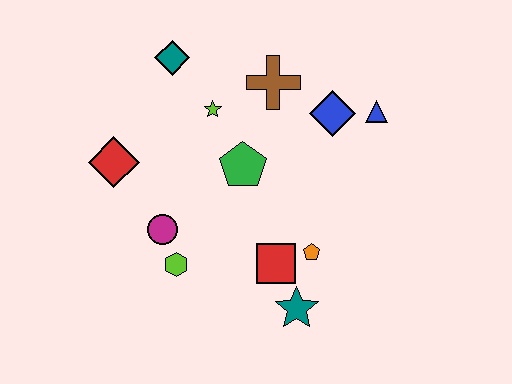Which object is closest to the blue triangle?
The blue diamond is closest to the blue triangle.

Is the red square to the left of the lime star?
No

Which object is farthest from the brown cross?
The teal star is farthest from the brown cross.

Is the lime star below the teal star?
No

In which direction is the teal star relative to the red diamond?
The teal star is to the right of the red diamond.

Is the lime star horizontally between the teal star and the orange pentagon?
No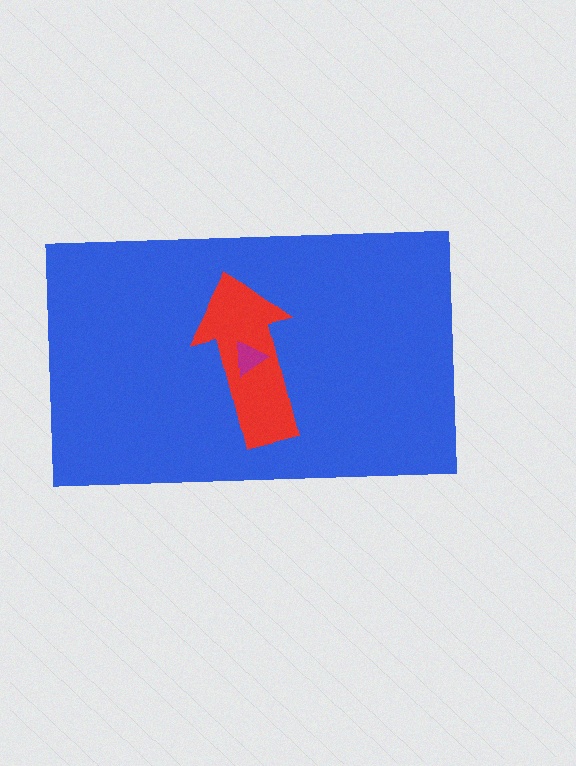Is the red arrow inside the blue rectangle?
Yes.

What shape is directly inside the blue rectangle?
The red arrow.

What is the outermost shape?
The blue rectangle.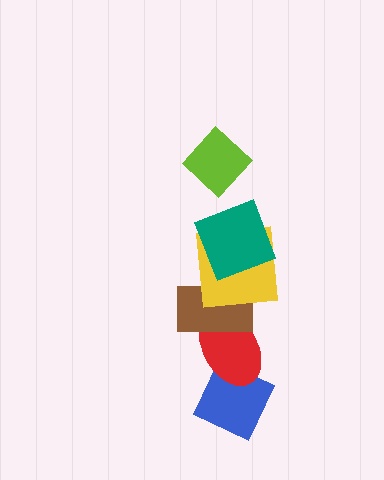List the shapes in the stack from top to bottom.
From top to bottom: the lime diamond, the teal square, the yellow square, the brown rectangle, the red ellipse, the blue diamond.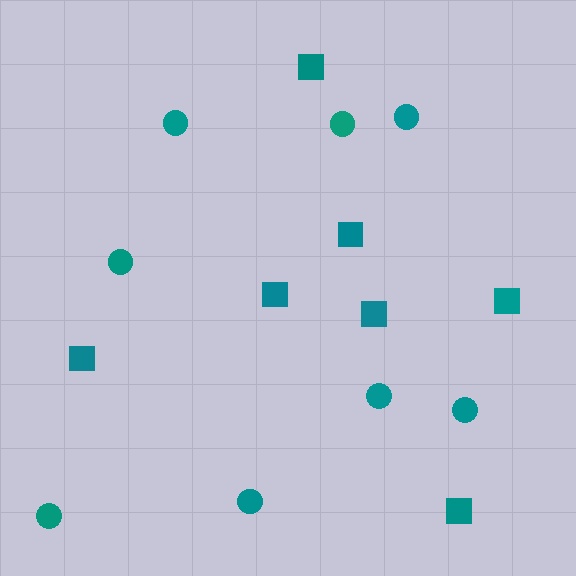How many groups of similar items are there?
There are 2 groups: one group of circles (8) and one group of squares (7).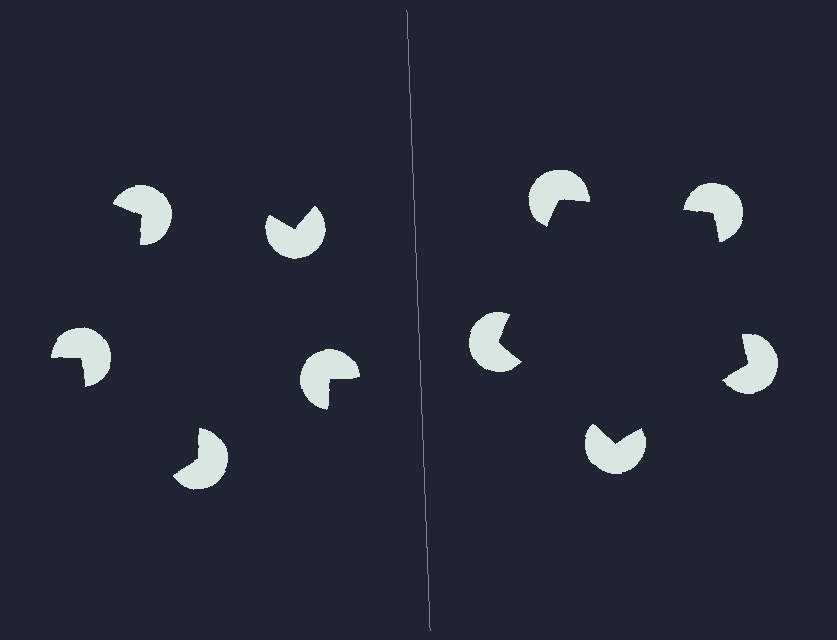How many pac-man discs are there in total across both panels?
10 — 5 on each side.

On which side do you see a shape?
An illusory pentagon appears on the right side. On the left side the wedge cuts are rotated, so no coherent shape forms.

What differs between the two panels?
The pac-man discs are positioned identically on both sides; only the wedge orientations differ. On the right they align to a pentagon; on the left they are misaligned.